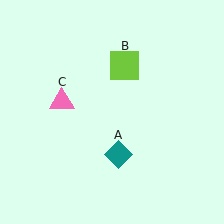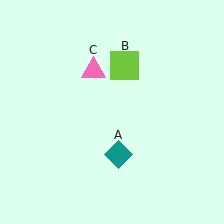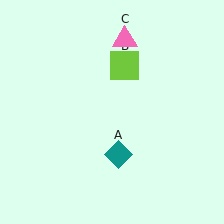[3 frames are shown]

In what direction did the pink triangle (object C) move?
The pink triangle (object C) moved up and to the right.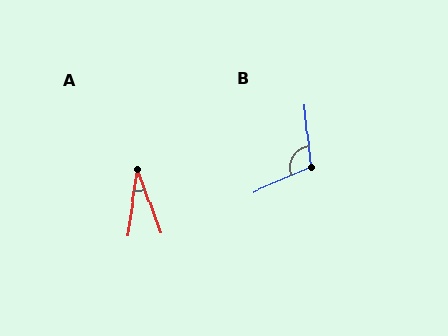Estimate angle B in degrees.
Approximately 108 degrees.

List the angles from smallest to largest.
A (29°), B (108°).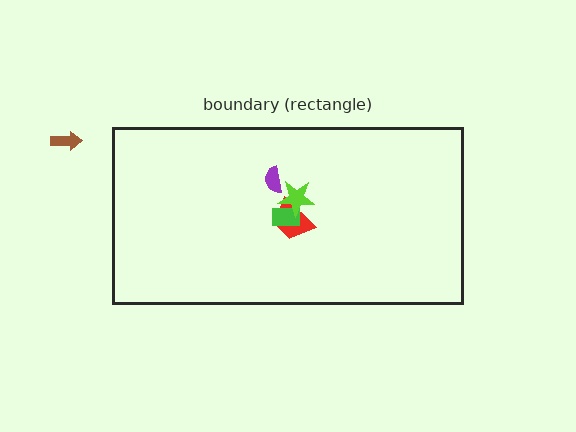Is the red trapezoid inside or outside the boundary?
Inside.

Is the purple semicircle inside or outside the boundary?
Inside.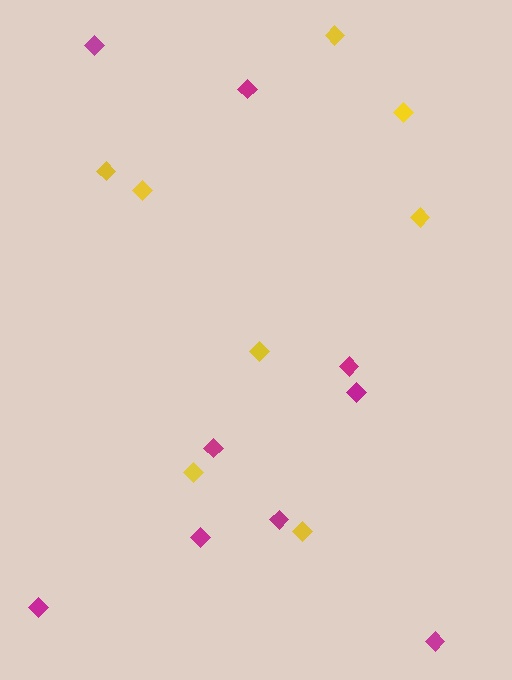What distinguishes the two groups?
There are 2 groups: one group of yellow diamonds (8) and one group of magenta diamonds (9).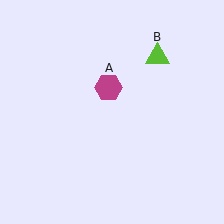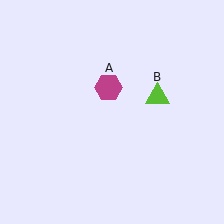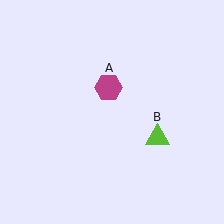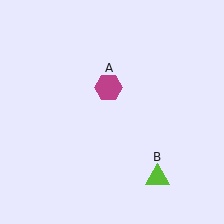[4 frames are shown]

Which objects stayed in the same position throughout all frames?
Magenta hexagon (object A) remained stationary.